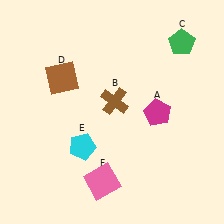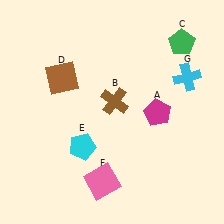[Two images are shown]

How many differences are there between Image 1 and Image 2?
There is 1 difference between the two images.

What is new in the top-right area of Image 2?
A cyan cross (G) was added in the top-right area of Image 2.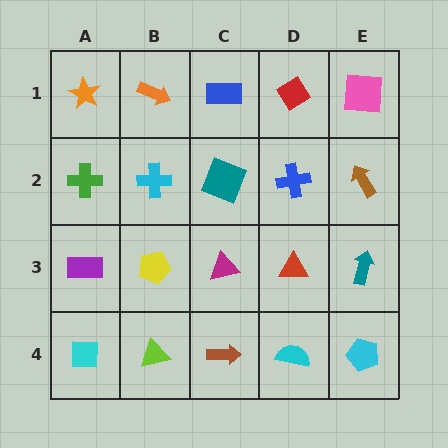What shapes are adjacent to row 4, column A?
A purple rectangle (row 3, column A), a lime triangle (row 4, column B).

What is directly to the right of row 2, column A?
A cyan cross.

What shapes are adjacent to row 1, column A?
A green cross (row 2, column A), an orange arrow (row 1, column B).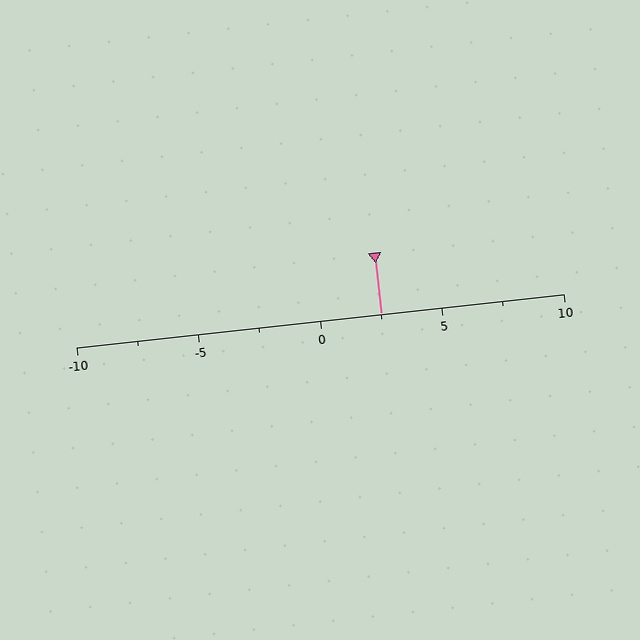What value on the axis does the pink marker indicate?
The marker indicates approximately 2.5.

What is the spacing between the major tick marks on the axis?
The major ticks are spaced 5 apart.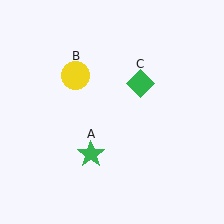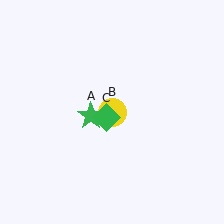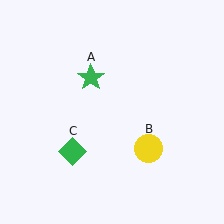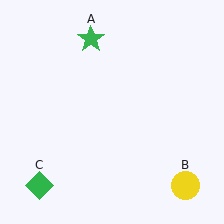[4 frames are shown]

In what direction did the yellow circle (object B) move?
The yellow circle (object B) moved down and to the right.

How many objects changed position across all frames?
3 objects changed position: green star (object A), yellow circle (object B), green diamond (object C).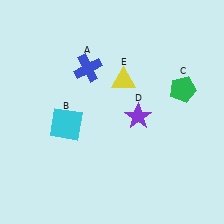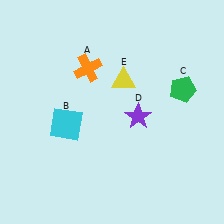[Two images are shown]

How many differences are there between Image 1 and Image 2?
There is 1 difference between the two images.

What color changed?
The cross (A) changed from blue in Image 1 to orange in Image 2.